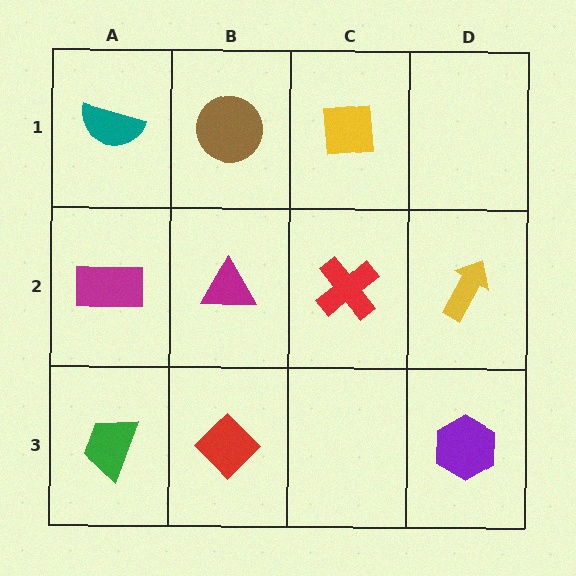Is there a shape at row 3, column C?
No, that cell is empty.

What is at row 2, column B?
A magenta triangle.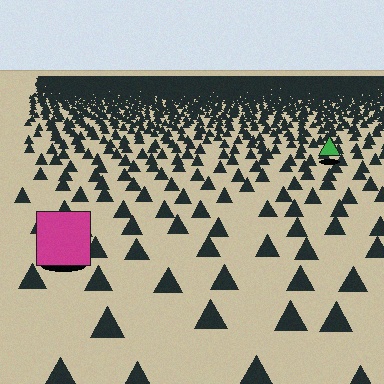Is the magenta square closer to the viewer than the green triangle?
Yes. The magenta square is closer — you can tell from the texture gradient: the ground texture is coarser near it.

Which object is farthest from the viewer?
The green triangle is farthest from the viewer. It appears smaller and the ground texture around it is denser.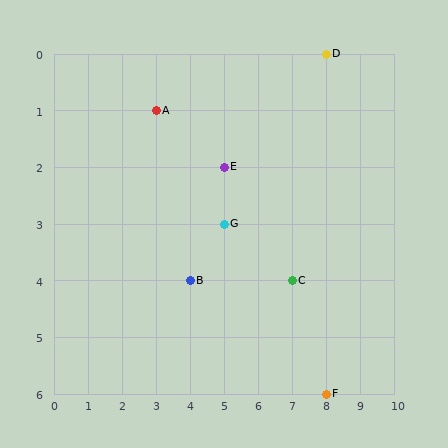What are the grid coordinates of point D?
Point D is at grid coordinates (8, 0).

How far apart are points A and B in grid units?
Points A and B are 1 column and 3 rows apart (about 3.2 grid units diagonally).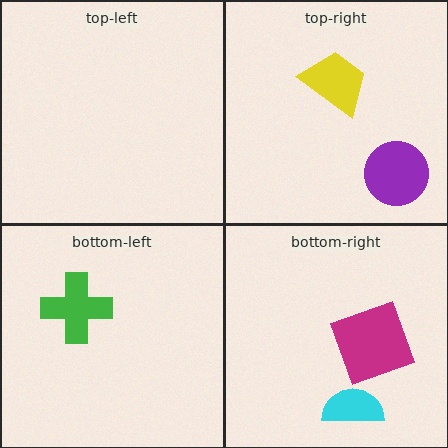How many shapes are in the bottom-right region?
2.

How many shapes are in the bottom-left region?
1.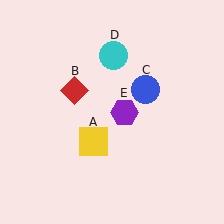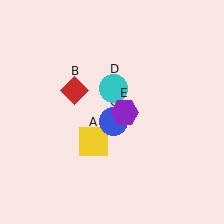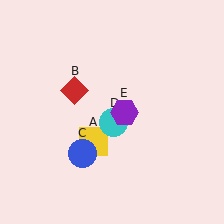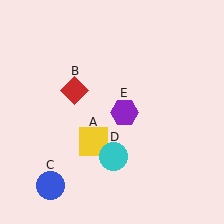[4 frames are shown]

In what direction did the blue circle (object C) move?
The blue circle (object C) moved down and to the left.